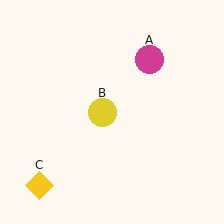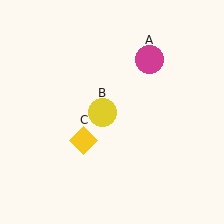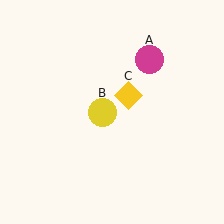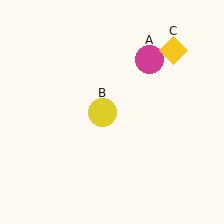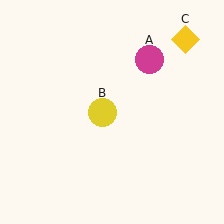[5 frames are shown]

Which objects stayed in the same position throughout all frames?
Magenta circle (object A) and yellow circle (object B) remained stationary.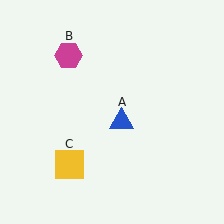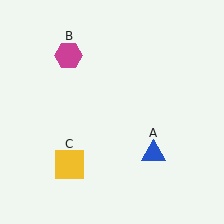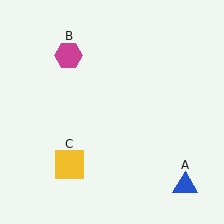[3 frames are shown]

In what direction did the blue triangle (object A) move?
The blue triangle (object A) moved down and to the right.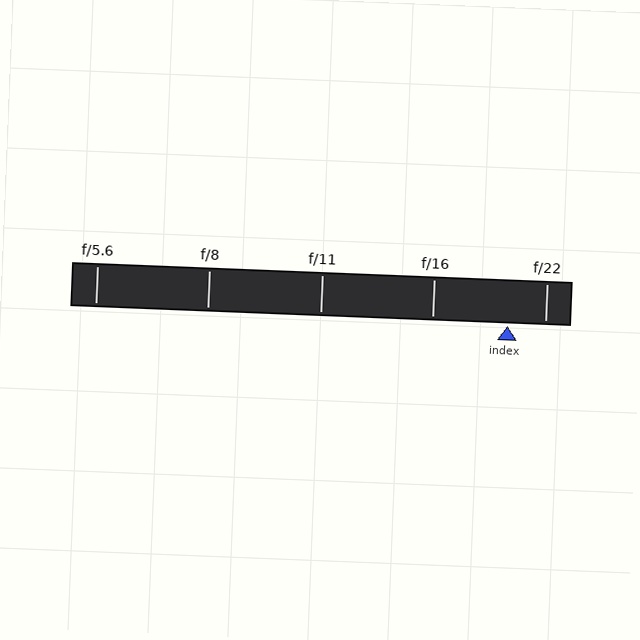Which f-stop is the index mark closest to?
The index mark is closest to f/22.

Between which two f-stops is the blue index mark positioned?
The index mark is between f/16 and f/22.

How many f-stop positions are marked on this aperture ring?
There are 5 f-stop positions marked.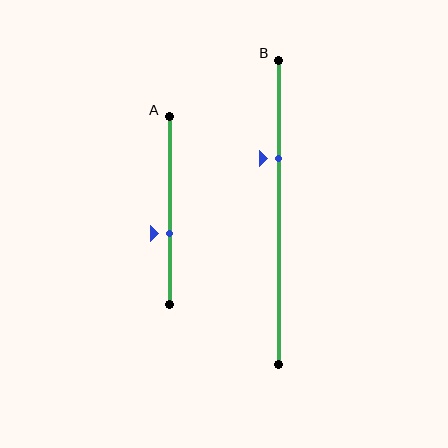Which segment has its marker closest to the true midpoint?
Segment A has its marker closest to the true midpoint.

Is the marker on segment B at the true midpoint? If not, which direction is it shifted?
No, the marker on segment B is shifted upward by about 18% of the segment length.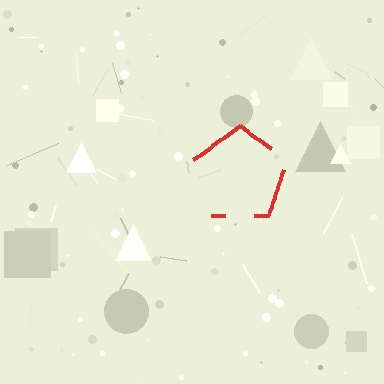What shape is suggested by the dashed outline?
The dashed outline suggests a pentagon.